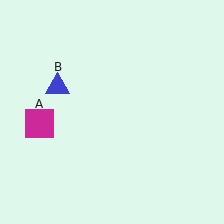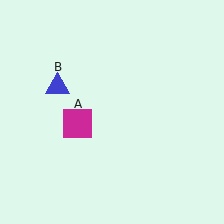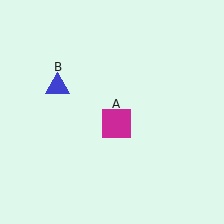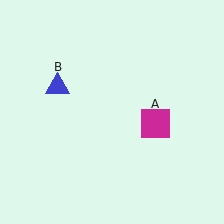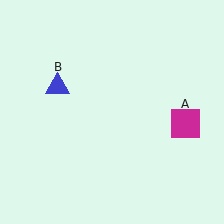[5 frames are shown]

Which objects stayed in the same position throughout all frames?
Blue triangle (object B) remained stationary.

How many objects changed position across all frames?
1 object changed position: magenta square (object A).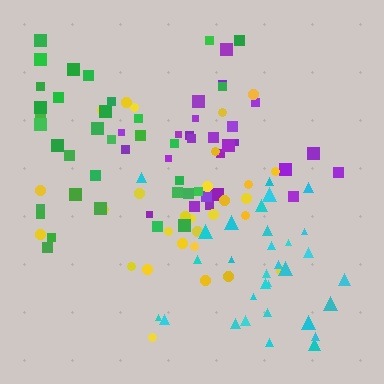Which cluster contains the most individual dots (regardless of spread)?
Green (34).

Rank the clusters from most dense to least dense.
cyan, purple, green, yellow.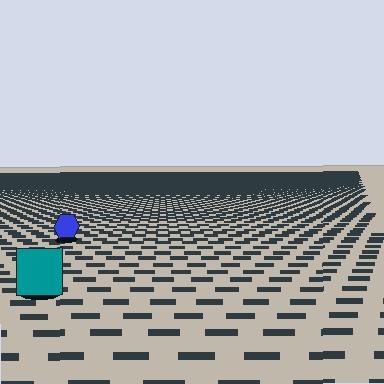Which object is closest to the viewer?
The teal square is closest. The texture marks near it are larger and more spread out.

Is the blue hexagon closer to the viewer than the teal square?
No. The teal square is closer — you can tell from the texture gradient: the ground texture is coarser near it.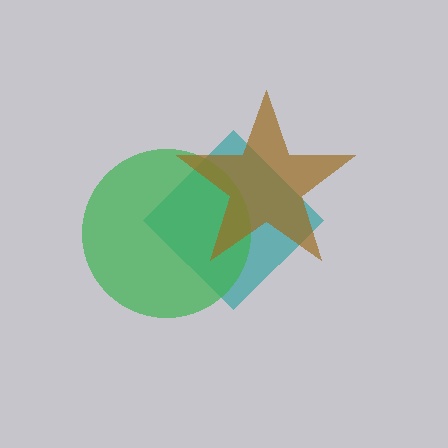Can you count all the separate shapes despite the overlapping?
Yes, there are 3 separate shapes.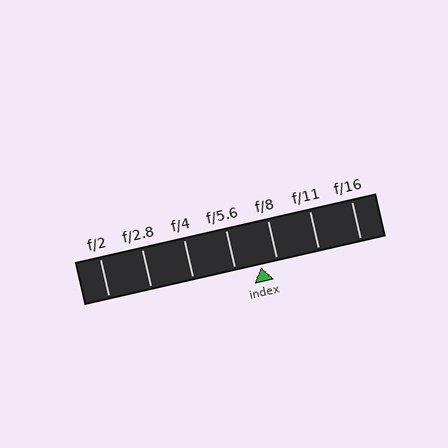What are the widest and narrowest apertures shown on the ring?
The widest aperture shown is f/2 and the narrowest is f/16.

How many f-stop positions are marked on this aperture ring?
There are 7 f-stop positions marked.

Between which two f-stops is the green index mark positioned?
The index mark is between f/5.6 and f/8.